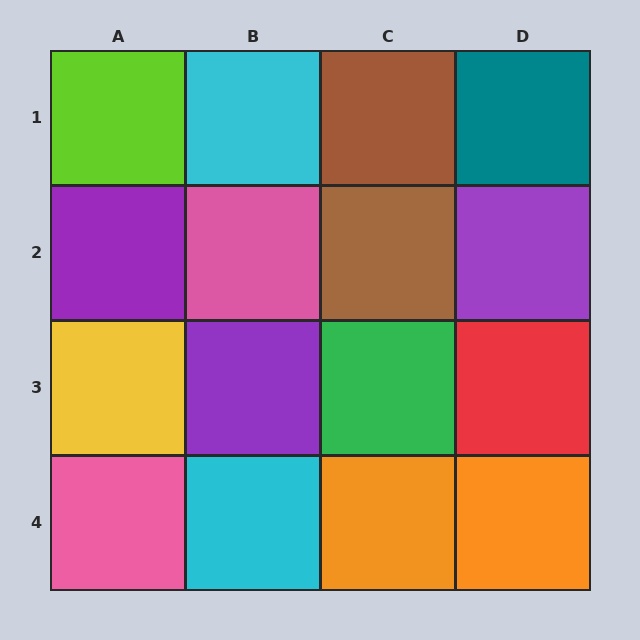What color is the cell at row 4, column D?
Orange.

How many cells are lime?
1 cell is lime.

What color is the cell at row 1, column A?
Lime.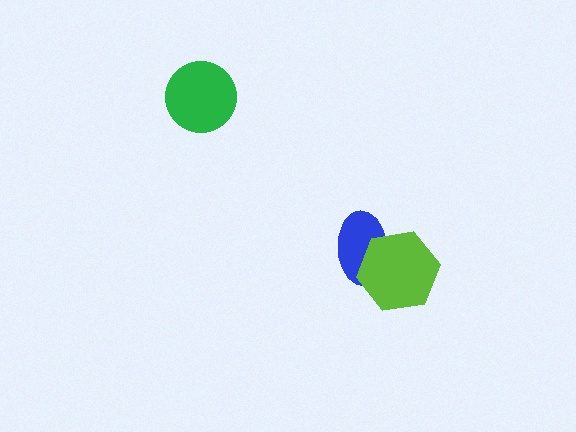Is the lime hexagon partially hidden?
No, no other shape covers it.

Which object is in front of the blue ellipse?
The lime hexagon is in front of the blue ellipse.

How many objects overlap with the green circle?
0 objects overlap with the green circle.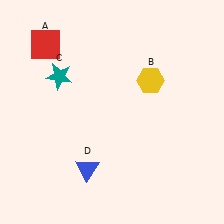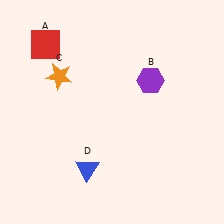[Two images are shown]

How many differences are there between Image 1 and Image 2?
There are 2 differences between the two images.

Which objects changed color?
B changed from yellow to purple. C changed from teal to orange.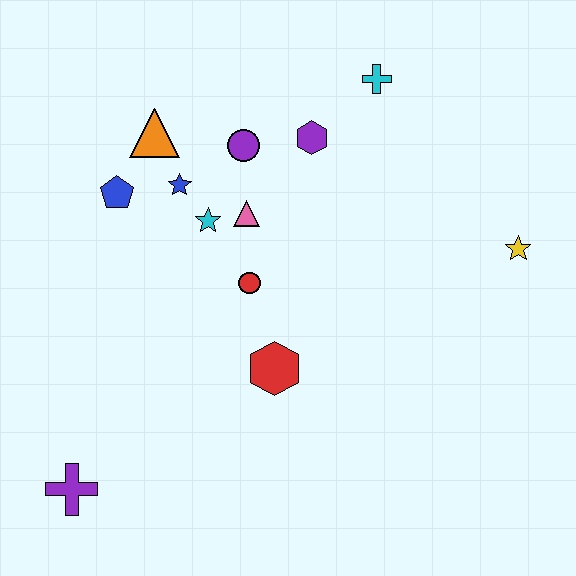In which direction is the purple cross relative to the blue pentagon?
The purple cross is below the blue pentagon.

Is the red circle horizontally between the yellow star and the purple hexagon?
No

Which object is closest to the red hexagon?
The red circle is closest to the red hexagon.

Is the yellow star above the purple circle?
No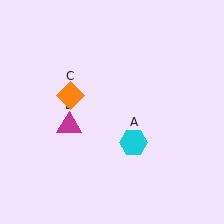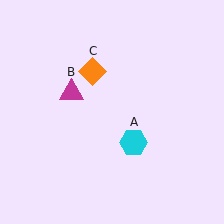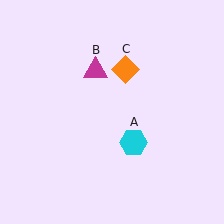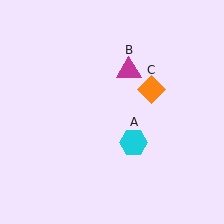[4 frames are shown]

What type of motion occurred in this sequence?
The magenta triangle (object B), orange diamond (object C) rotated clockwise around the center of the scene.